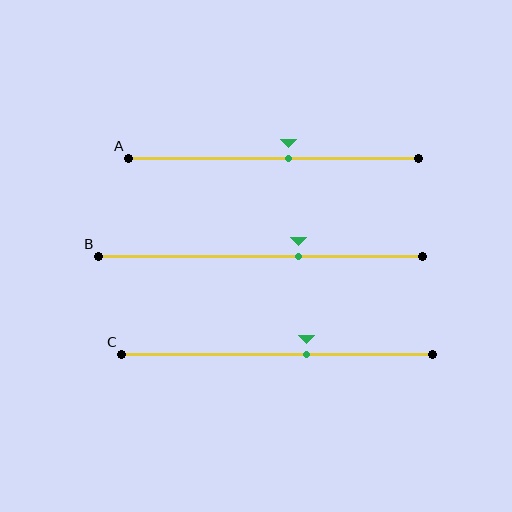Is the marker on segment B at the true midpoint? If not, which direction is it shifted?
No, the marker on segment B is shifted to the right by about 12% of the segment length.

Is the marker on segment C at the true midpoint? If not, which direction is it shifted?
No, the marker on segment C is shifted to the right by about 9% of the segment length.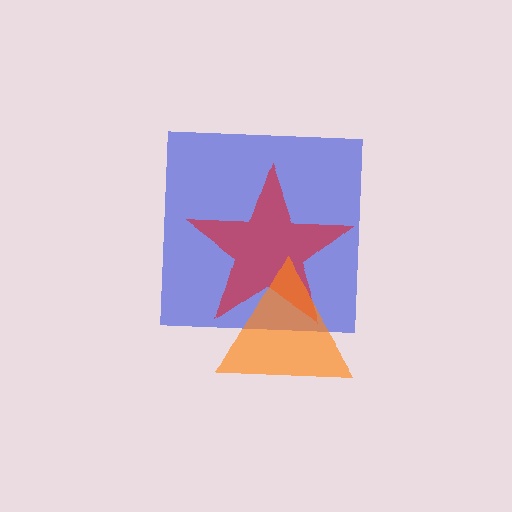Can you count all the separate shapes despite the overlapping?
Yes, there are 3 separate shapes.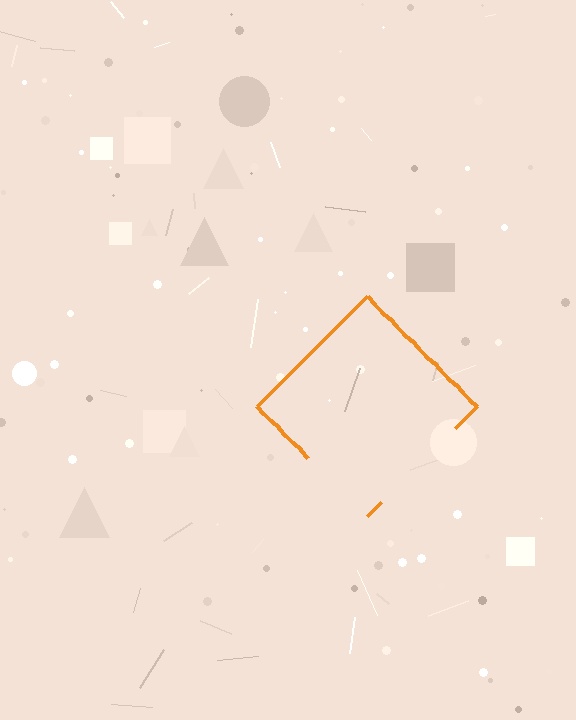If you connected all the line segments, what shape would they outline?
They would outline a diamond.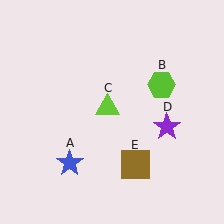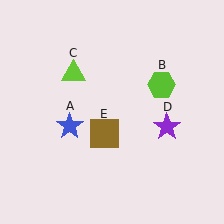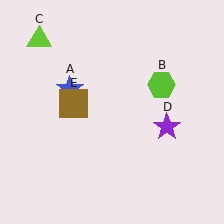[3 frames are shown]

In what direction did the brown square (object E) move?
The brown square (object E) moved up and to the left.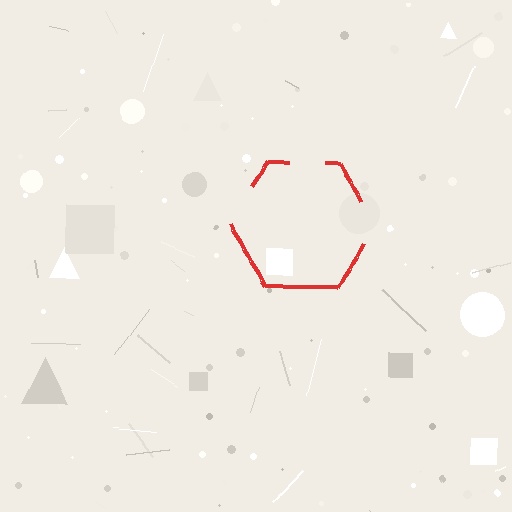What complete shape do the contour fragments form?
The contour fragments form a hexagon.